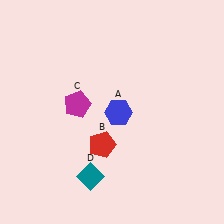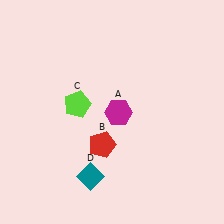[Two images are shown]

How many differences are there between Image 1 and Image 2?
There are 2 differences between the two images.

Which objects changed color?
A changed from blue to magenta. C changed from magenta to lime.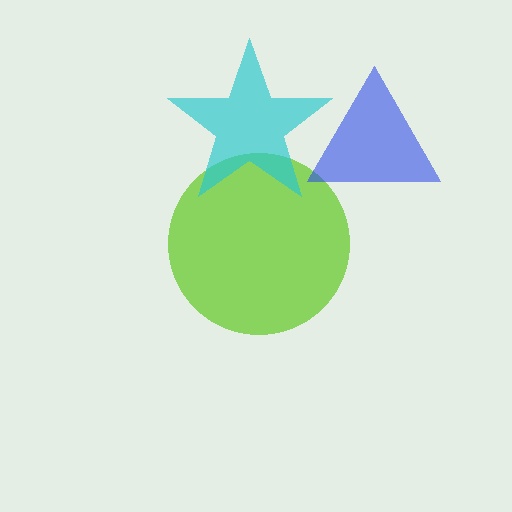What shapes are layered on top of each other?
The layered shapes are: a lime circle, a blue triangle, a cyan star.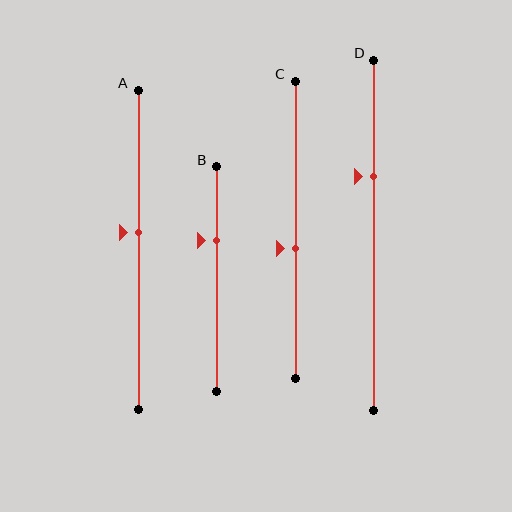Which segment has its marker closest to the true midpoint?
Segment A has its marker closest to the true midpoint.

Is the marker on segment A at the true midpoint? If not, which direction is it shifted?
No, the marker on segment A is shifted upward by about 5% of the segment length.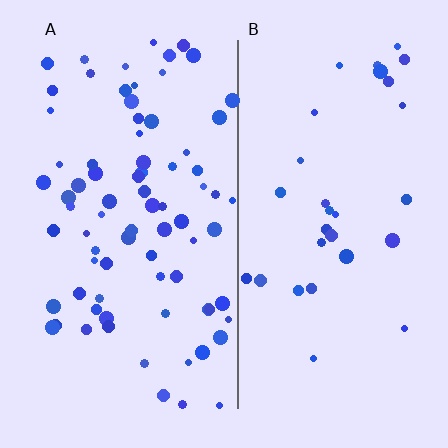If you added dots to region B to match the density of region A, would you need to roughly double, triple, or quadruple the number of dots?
Approximately triple.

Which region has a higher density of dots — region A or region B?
A (the left).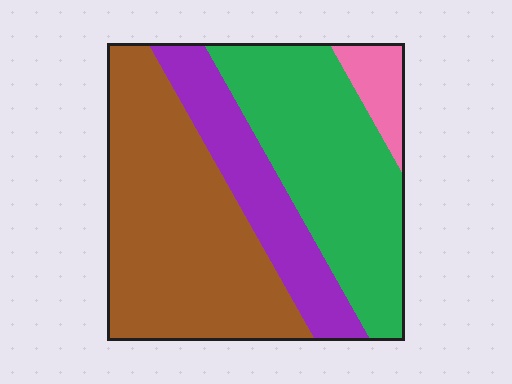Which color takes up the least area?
Pink, at roughly 5%.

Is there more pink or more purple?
Purple.